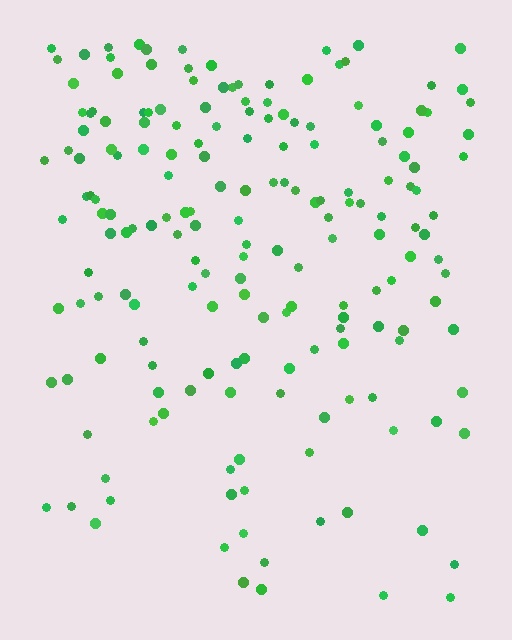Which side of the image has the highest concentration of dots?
The top.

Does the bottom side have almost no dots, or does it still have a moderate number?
Still a moderate number, just noticeably fewer than the top.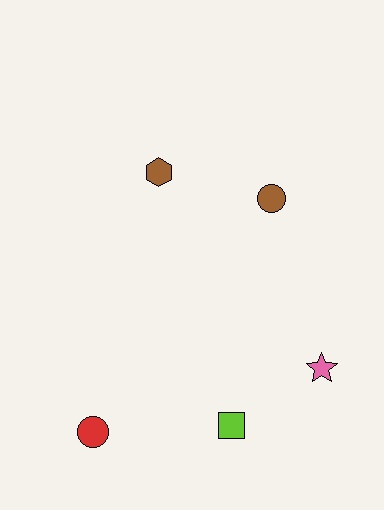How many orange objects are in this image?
There are no orange objects.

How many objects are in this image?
There are 5 objects.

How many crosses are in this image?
There are no crosses.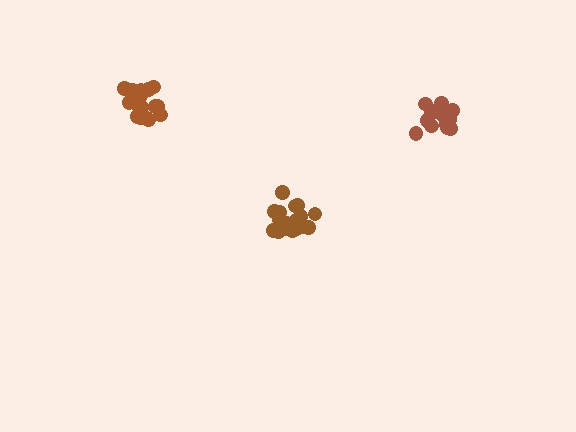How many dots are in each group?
Group 1: 14 dots, Group 2: 17 dots, Group 3: 18 dots (49 total).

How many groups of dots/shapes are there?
There are 3 groups.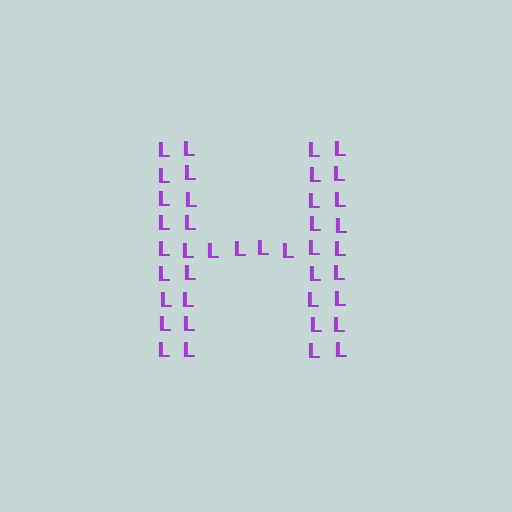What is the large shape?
The large shape is the letter H.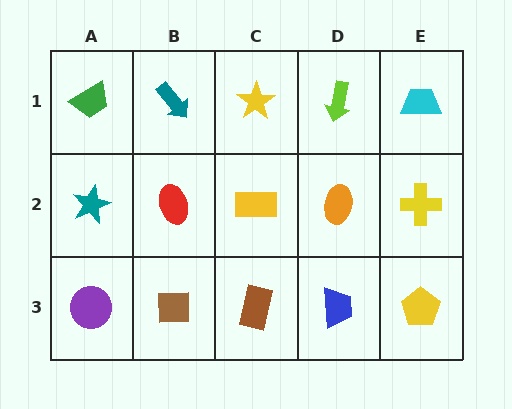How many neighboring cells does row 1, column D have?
3.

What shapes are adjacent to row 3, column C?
A yellow rectangle (row 2, column C), a brown square (row 3, column B), a blue trapezoid (row 3, column D).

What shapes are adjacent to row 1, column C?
A yellow rectangle (row 2, column C), a teal arrow (row 1, column B), a lime arrow (row 1, column D).